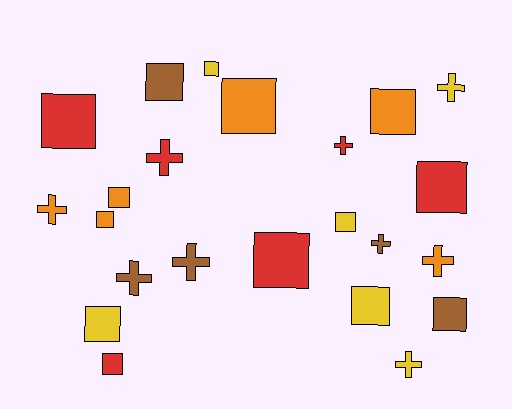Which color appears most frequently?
Orange, with 6 objects.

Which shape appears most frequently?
Square, with 14 objects.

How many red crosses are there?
There are 2 red crosses.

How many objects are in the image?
There are 23 objects.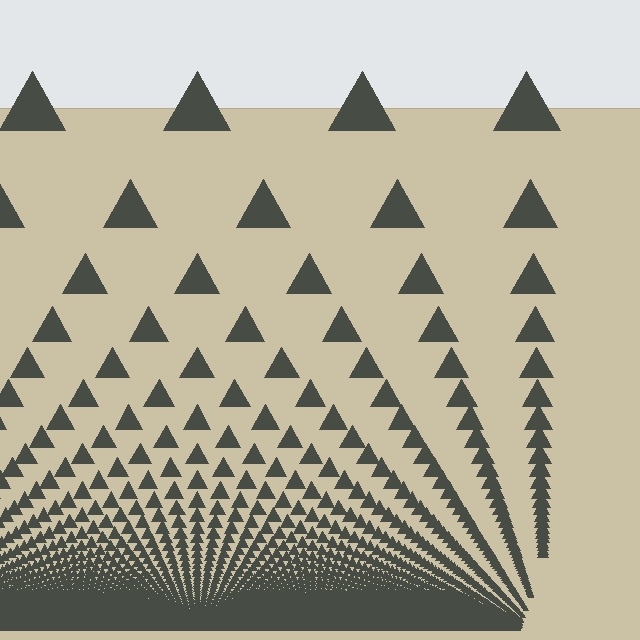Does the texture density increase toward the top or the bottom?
Density increases toward the bottom.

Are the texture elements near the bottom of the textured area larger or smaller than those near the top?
Smaller. The gradient is inverted — elements near the bottom are smaller and denser.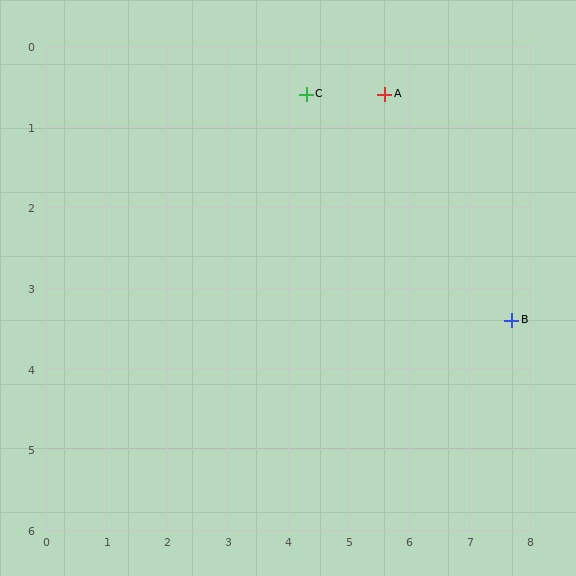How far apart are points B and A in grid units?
Points B and A are about 3.5 grid units apart.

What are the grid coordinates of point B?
Point B is at approximately (7.7, 3.4).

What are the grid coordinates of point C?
Point C is at approximately (4.3, 0.6).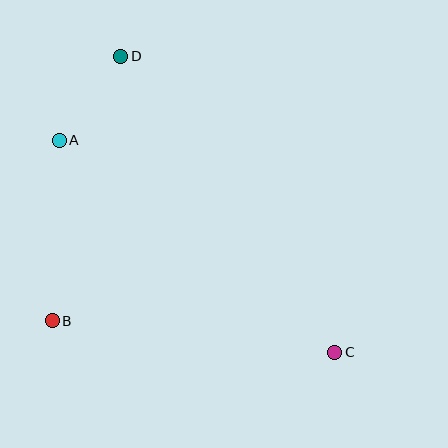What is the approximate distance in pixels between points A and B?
The distance between A and B is approximately 180 pixels.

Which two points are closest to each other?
Points A and D are closest to each other.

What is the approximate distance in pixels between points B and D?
The distance between B and D is approximately 273 pixels.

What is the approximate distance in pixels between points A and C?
The distance between A and C is approximately 347 pixels.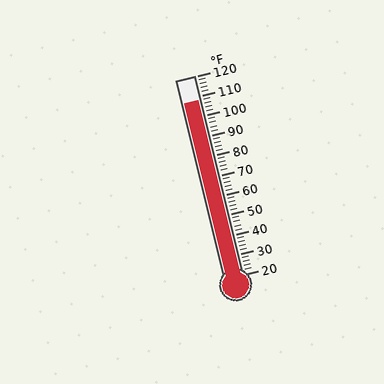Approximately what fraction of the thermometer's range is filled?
The thermometer is filled to approximately 90% of its range.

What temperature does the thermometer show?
The thermometer shows approximately 108°F.